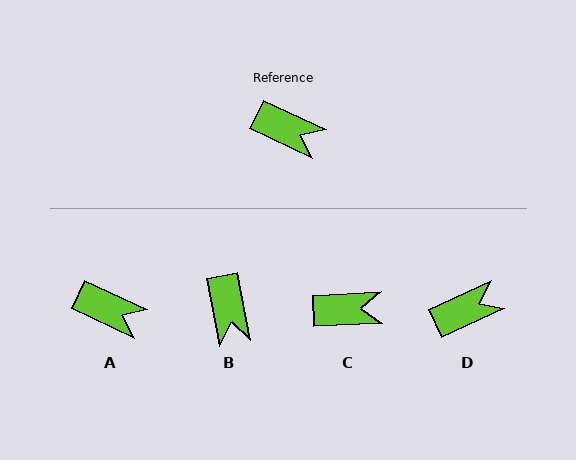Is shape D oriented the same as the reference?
No, it is off by about 50 degrees.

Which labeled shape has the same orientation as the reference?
A.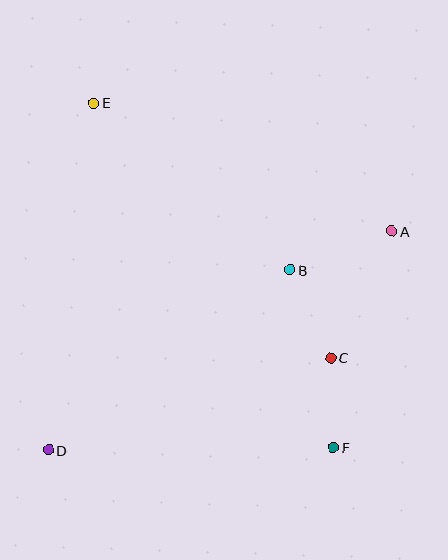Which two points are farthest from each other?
Points E and F are farthest from each other.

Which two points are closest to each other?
Points C and F are closest to each other.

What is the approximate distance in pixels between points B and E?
The distance between B and E is approximately 258 pixels.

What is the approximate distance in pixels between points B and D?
The distance between B and D is approximately 302 pixels.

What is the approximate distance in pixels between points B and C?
The distance between B and C is approximately 97 pixels.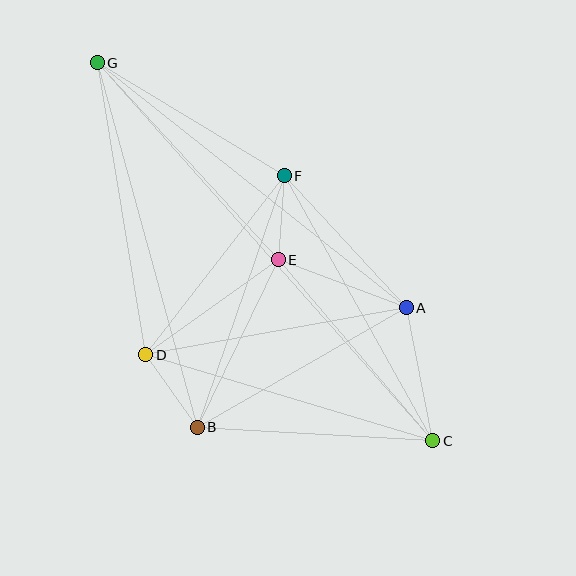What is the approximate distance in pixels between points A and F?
The distance between A and F is approximately 180 pixels.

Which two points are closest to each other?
Points E and F are closest to each other.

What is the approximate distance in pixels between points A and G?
The distance between A and G is approximately 395 pixels.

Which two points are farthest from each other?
Points C and G are farthest from each other.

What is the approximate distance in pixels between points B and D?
The distance between B and D is approximately 89 pixels.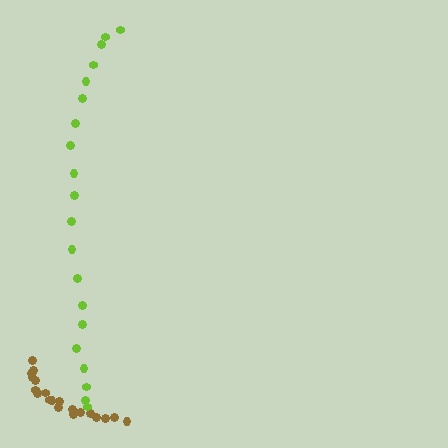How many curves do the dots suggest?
There are 2 distinct paths.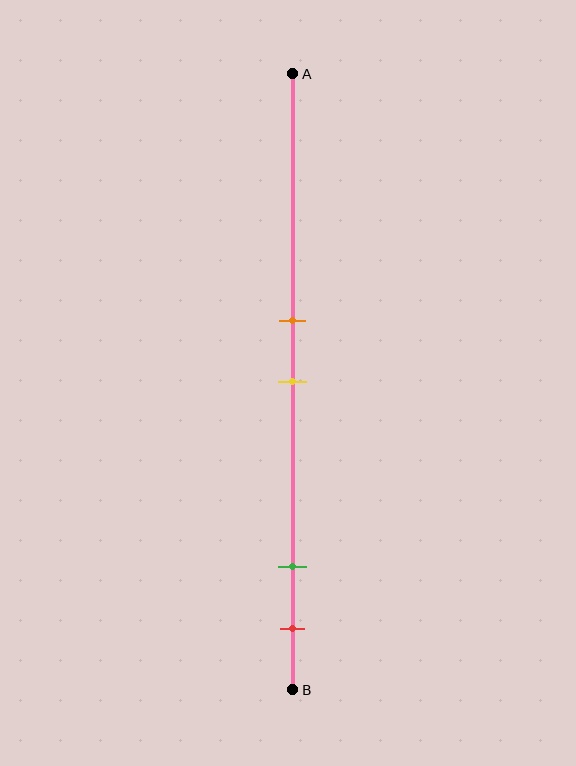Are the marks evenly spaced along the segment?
No, the marks are not evenly spaced.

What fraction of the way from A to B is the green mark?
The green mark is approximately 80% (0.8) of the way from A to B.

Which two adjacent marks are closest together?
The orange and yellow marks are the closest adjacent pair.